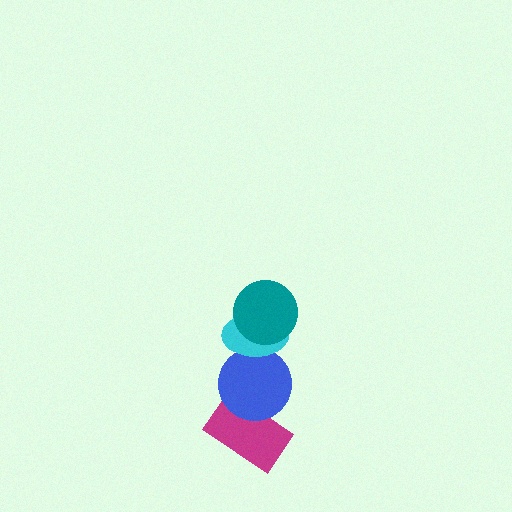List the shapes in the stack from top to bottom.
From top to bottom: the teal circle, the cyan ellipse, the blue circle, the magenta rectangle.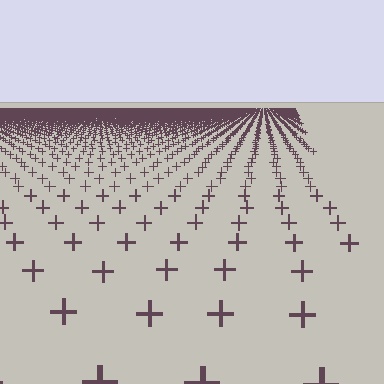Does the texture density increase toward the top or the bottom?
Density increases toward the top.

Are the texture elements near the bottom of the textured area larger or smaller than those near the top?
Larger. Near the bottom, elements are closer to the viewer and appear at a bigger on-screen size.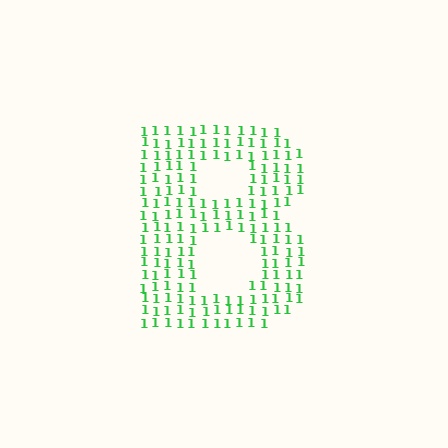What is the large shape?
The large shape is the letter B.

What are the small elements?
The small elements are digit 1's.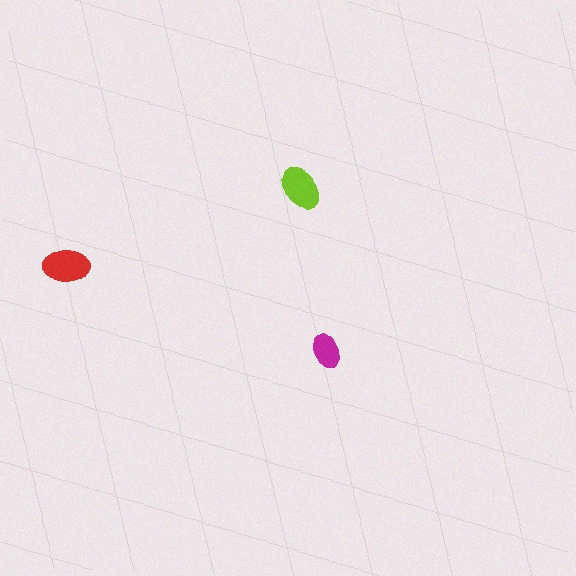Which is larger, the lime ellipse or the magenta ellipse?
The lime one.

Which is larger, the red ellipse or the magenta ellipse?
The red one.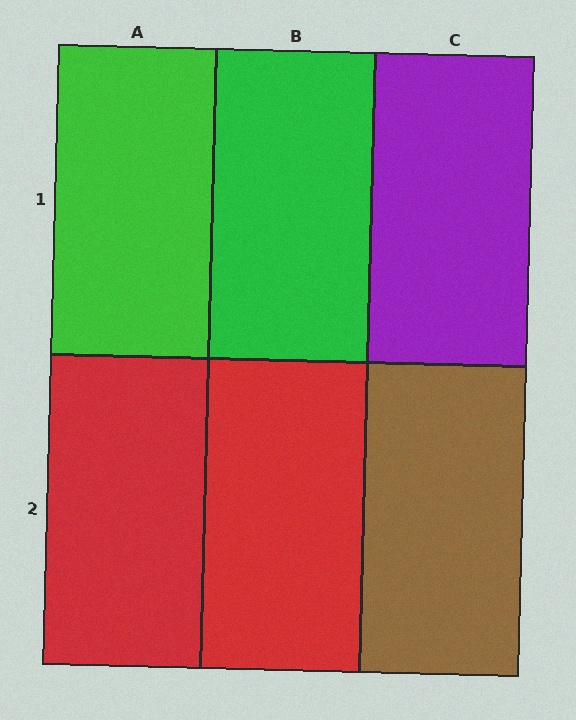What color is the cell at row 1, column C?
Purple.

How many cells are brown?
1 cell is brown.